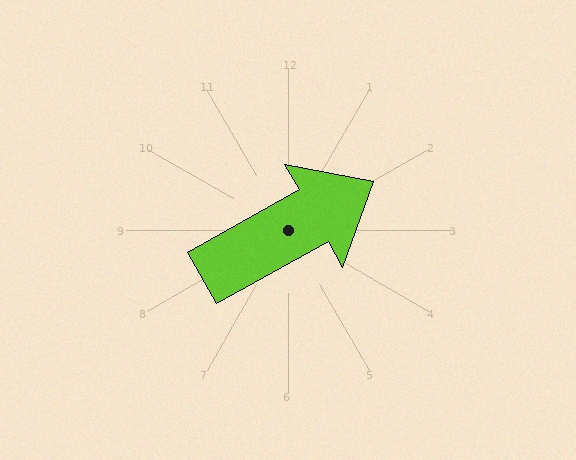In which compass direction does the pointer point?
Northeast.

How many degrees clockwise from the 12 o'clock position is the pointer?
Approximately 61 degrees.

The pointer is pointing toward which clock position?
Roughly 2 o'clock.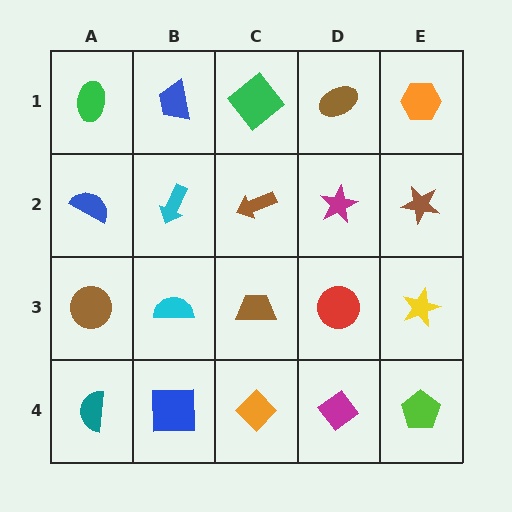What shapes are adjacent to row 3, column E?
A brown star (row 2, column E), a lime pentagon (row 4, column E), a red circle (row 3, column D).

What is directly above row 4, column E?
A yellow star.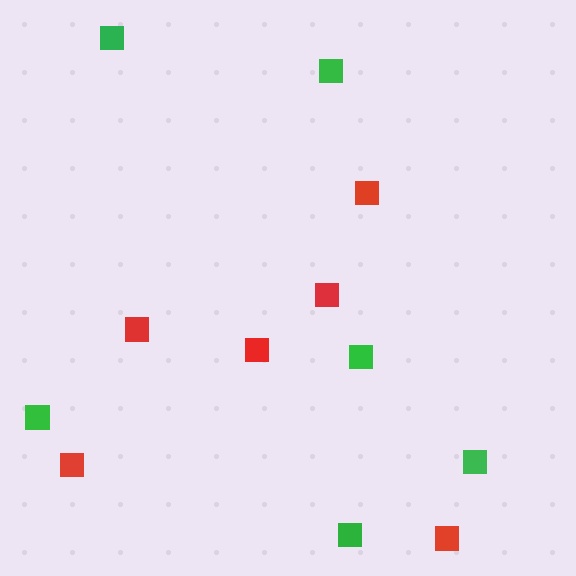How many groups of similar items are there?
There are 2 groups: one group of green squares (6) and one group of red squares (6).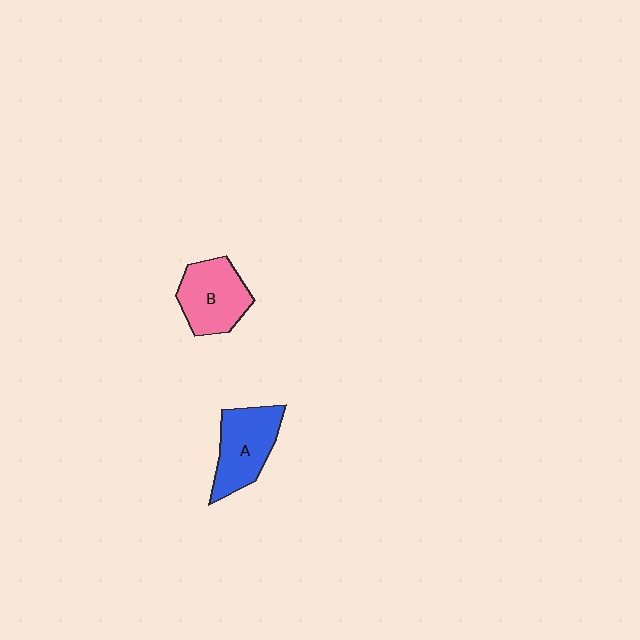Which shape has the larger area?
Shape A (blue).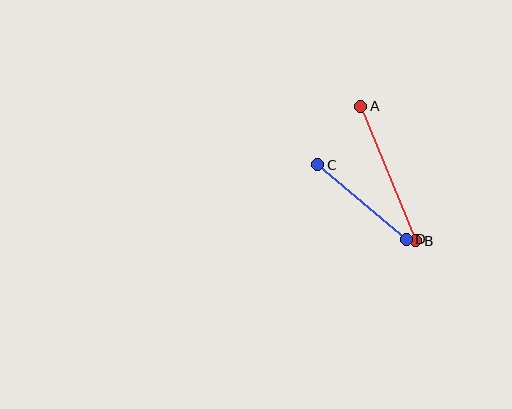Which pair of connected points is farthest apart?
Points A and B are farthest apart.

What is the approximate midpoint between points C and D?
The midpoint is at approximately (362, 202) pixels.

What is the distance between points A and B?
The distance is approximately 145 pixels.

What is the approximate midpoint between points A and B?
The midpoint is at approximately (388, 174) pixels.